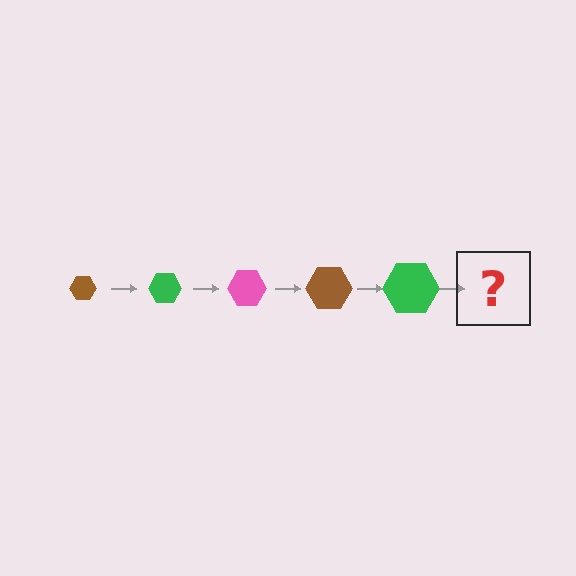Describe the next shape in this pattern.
It should be a pink hexagon, larger than the previous one.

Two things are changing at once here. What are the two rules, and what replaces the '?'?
The two rules are that the hexagon grows larger each step and the color cycles through brown, green, and pink. The '?' should be a pink hexagon, larger than the previous one.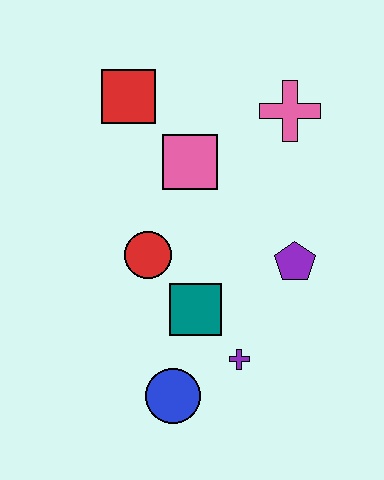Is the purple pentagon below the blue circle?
No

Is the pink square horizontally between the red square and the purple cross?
Yes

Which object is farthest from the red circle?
The pink cross is farthest from the red circle.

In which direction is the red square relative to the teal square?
The red square is above the teal square.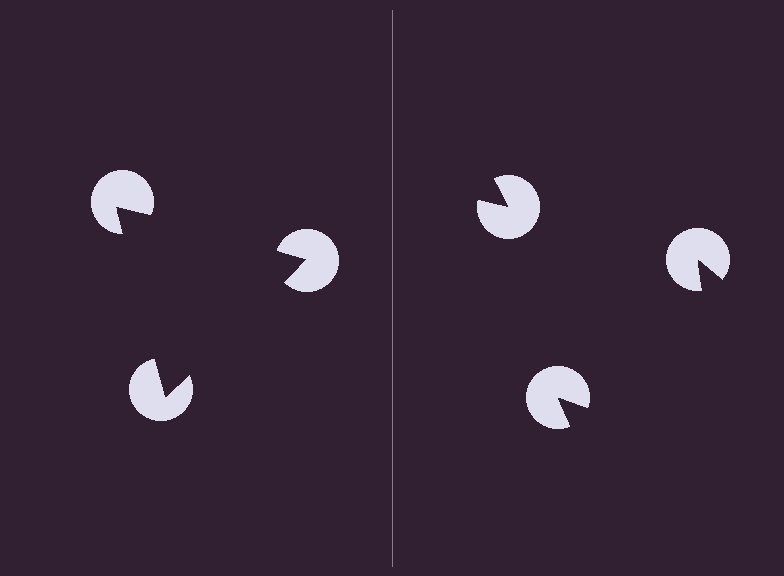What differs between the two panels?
The pac-man discs are positioned identically on both sides; only the wedge orientations differ. On the left they align to a triangle; on the right they are misaligned.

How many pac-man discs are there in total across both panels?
6 — 3 on each side.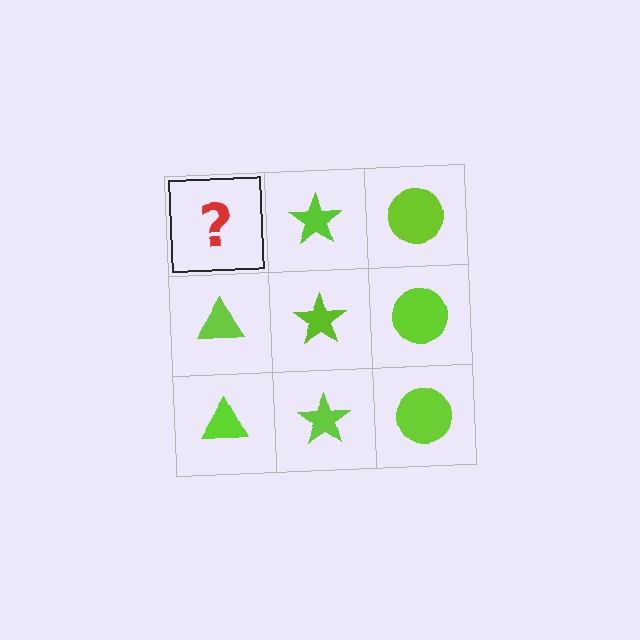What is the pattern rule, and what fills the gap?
The rule is that each column has a consistent shape. The gap should be filled with a lime triangle.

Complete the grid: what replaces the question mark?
The question mark should be replaced with a lime triangle.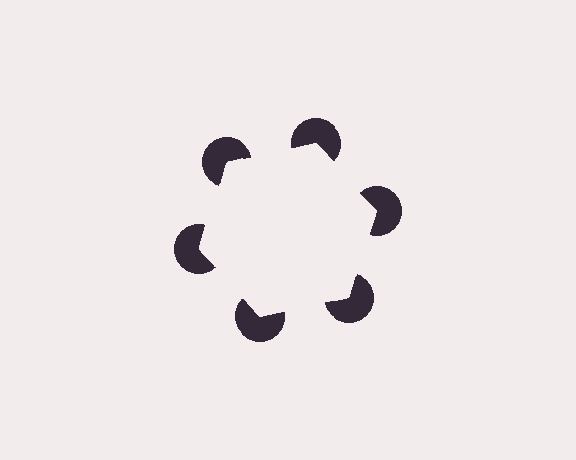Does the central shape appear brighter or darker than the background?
It typically appears slightly brighter than the background, even though no actual brightness change is drawn.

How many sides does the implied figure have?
6 sides.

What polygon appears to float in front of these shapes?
An illusory hexagon — its edges are inferred from the aligned wedge cuts in the pac-man discs, not physically drawn.